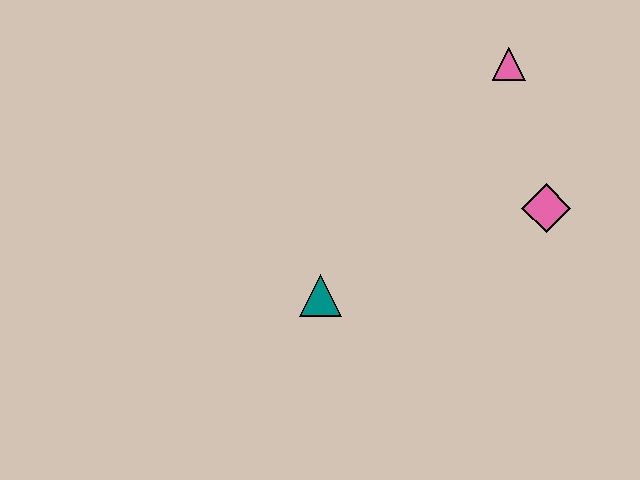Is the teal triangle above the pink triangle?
No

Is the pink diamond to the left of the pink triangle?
No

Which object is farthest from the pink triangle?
The teal triangle is farthest from the pink triangle.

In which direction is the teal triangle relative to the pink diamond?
The teal triangle is to the left of the pink diamond.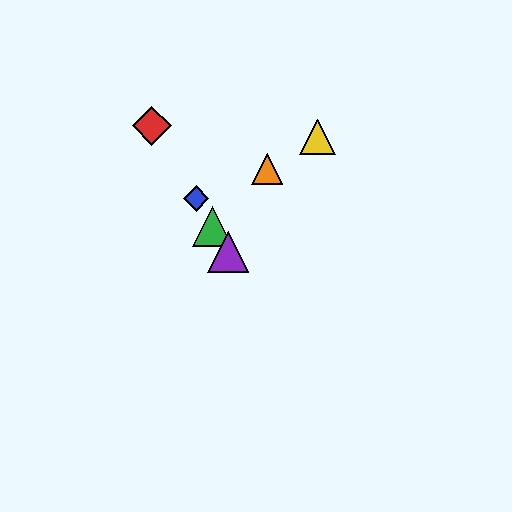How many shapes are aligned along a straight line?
4 shapes (the red diamond, the blue diamond, the green triangle, the purple triangle) are aligned along a straight line.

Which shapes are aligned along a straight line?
The red diamond, the blue diamond, the green triangle, the purple triangle are aligned along a straight line.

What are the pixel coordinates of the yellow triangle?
The yellow triangle is at (318, 137).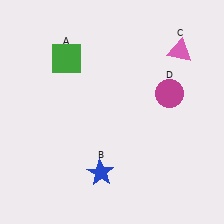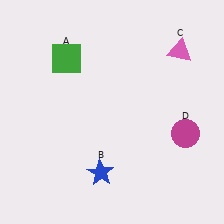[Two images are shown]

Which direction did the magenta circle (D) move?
The magenta circle (D) moved down.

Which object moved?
The magenta circle (D) moved down.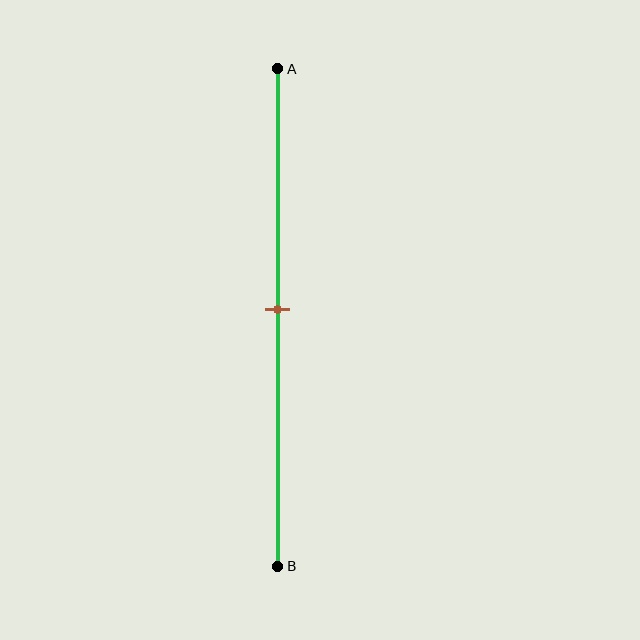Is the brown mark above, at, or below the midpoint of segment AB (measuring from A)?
The brown mark is approximately at the midpoint of segment AB.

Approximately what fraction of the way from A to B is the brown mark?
The brown mark is approximately 50% of the way from A to B.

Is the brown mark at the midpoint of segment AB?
Yes, the mark is approximately at the midpoint.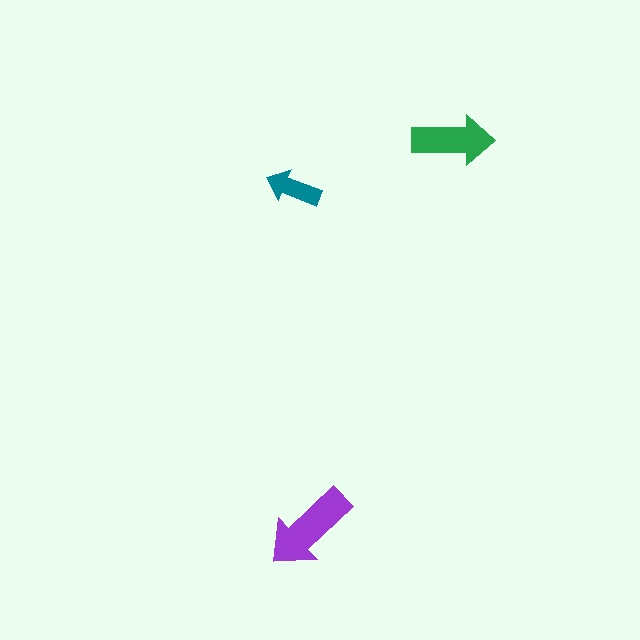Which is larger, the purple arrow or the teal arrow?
The purple one.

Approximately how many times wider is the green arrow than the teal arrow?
About 1.5 times wider.